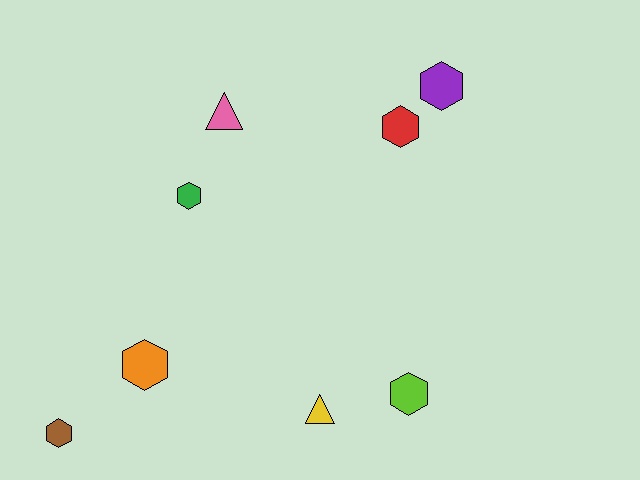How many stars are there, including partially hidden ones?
There are no stars.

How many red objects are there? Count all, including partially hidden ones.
There is 1 red object.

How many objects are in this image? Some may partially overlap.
There are 8 objects.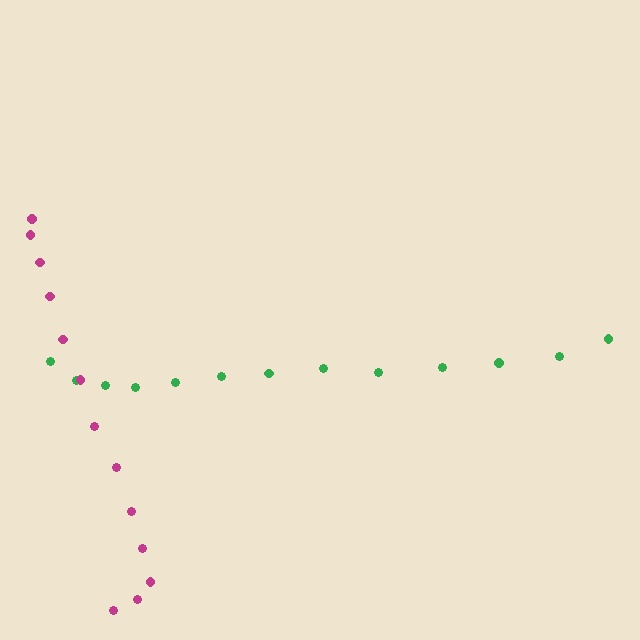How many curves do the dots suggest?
There are 2 distinct paths.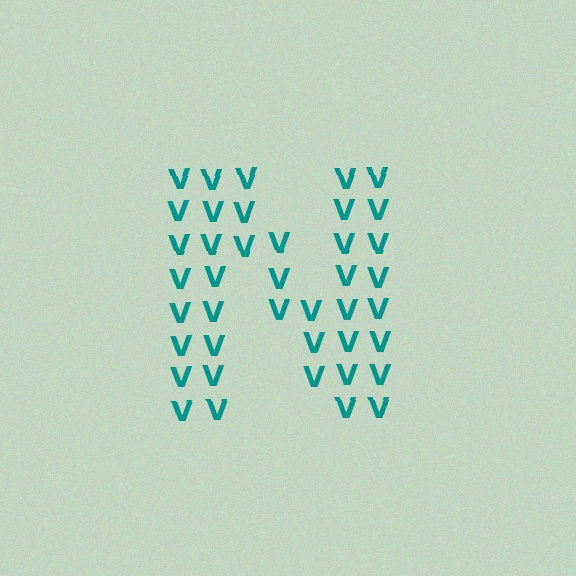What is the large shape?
The large shape is the letter N.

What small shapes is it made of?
It is made of small letter V's.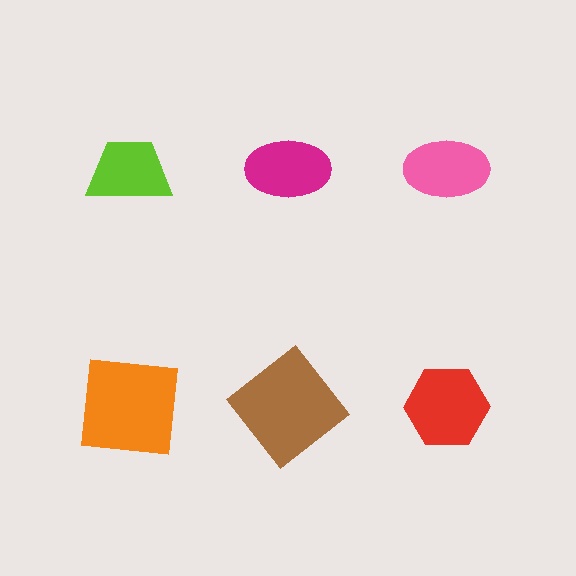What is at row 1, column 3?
A pink ellipse.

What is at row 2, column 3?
A red hexagon.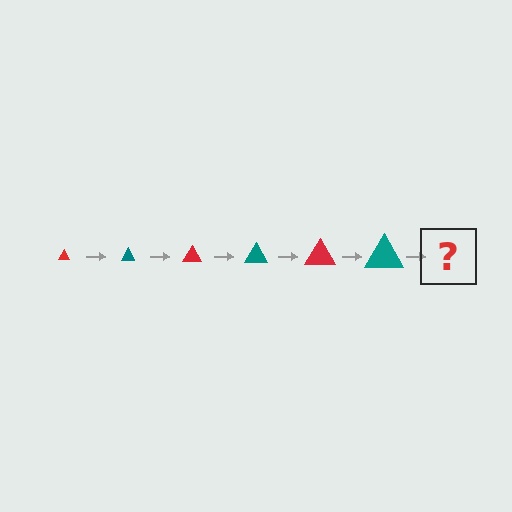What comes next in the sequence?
The next element should be a red triangle, larger than the previous one.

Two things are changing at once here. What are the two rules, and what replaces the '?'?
The two rules are that the triangle grows larger each step and the color cycles through red and teal. The '?' should be a red triangle, larger than the previous one.